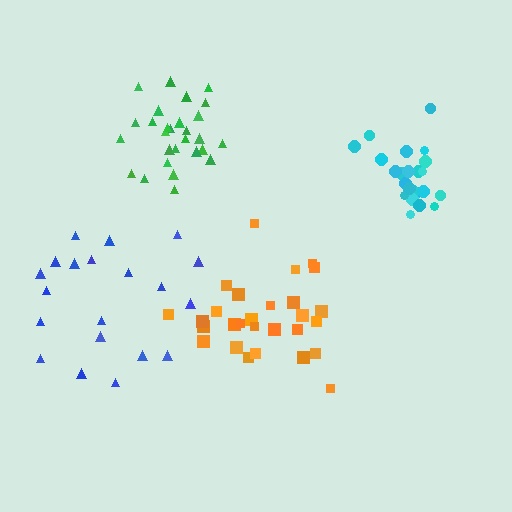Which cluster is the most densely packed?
Green.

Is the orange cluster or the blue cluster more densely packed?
Orange.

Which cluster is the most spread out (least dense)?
Blue.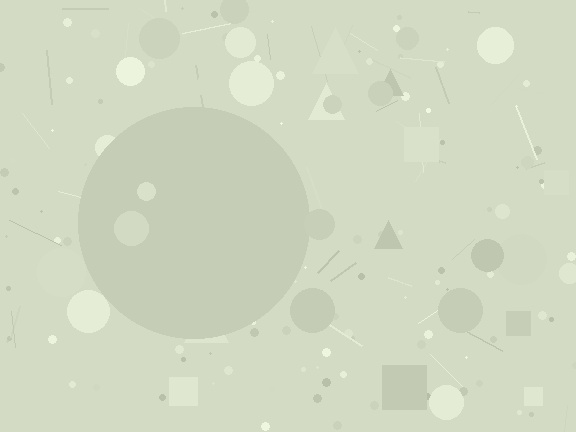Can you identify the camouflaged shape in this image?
The camouflaged shape is a circle.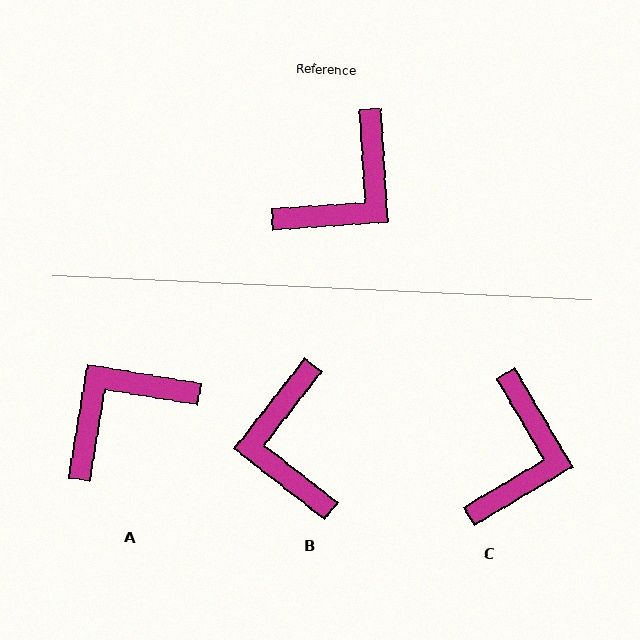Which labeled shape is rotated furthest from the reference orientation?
A, about 167 degrees away.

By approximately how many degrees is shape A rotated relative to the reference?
Approximately 167 degrees counter-clockwise.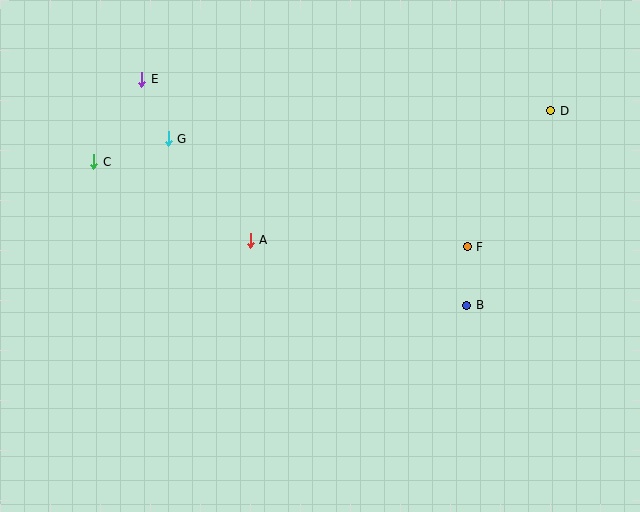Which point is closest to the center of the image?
Point A at (250, 240) is closest to the center.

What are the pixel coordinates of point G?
Point G is at (168, 139).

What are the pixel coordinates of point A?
Point A is at (250, 240).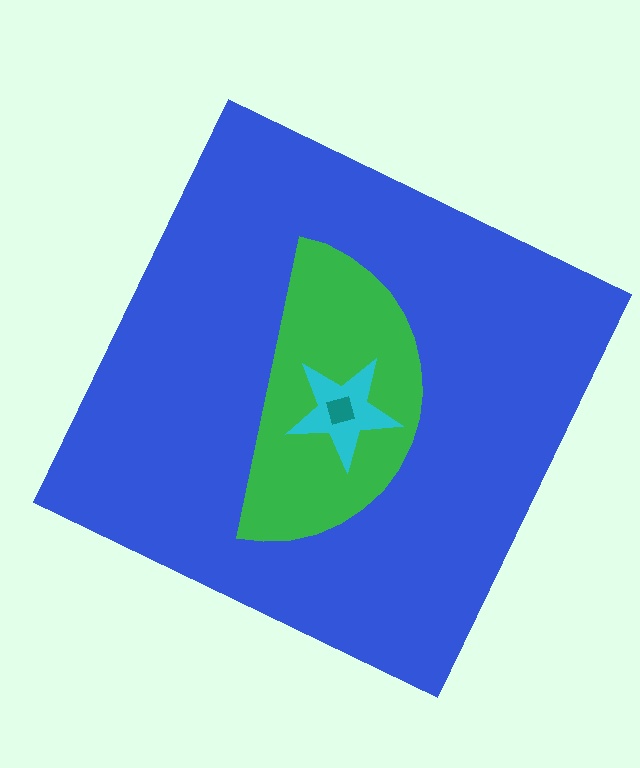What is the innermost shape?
The teal diamond.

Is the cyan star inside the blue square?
Yes.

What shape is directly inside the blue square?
The green semicircle.